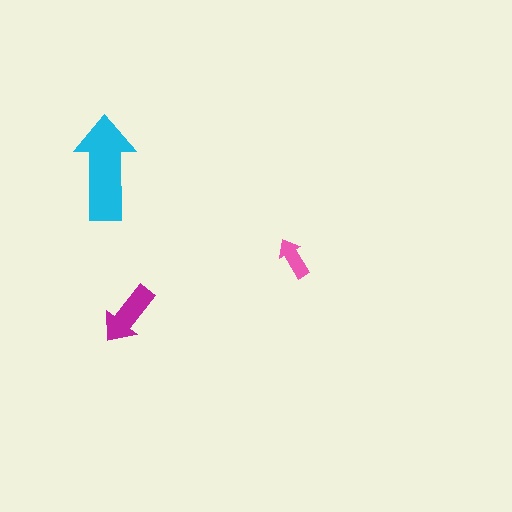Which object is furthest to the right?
The pink arrow is rightmost.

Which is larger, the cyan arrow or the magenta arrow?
The cyan one.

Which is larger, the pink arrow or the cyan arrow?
The cyan one.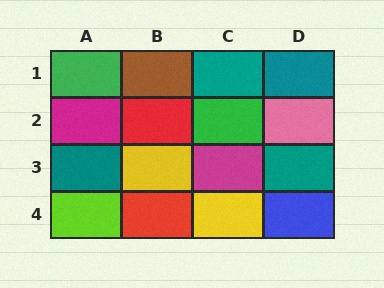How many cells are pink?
1 cell is pink.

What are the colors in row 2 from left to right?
Magenta, red, green, pink.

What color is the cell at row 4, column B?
Red.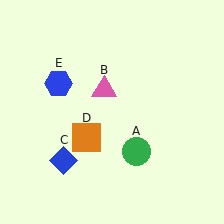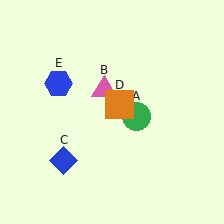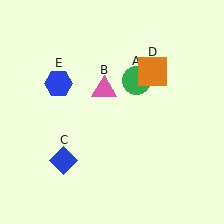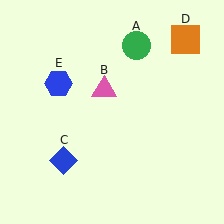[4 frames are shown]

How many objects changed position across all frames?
2 objects changed position: green circle (object A), orange square (object D).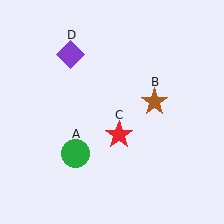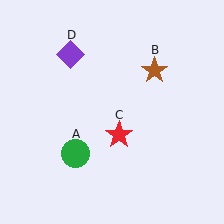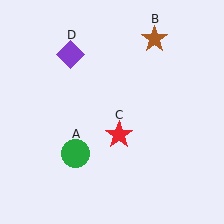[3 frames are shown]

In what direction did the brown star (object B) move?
The brown star (object B) moved up.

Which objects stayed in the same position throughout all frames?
Green circle (object A) and red star (object C) and purple diamond (object D) remained stationary.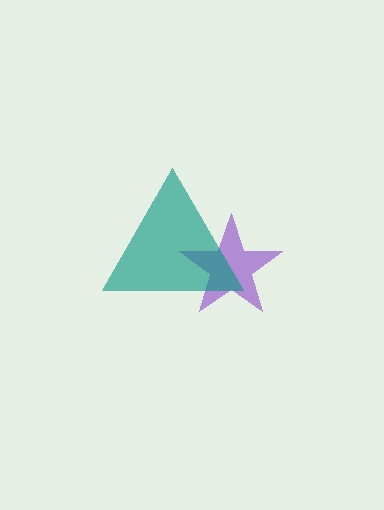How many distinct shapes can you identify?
There are 2 distinct shapes: a purple star, a teal triangle.